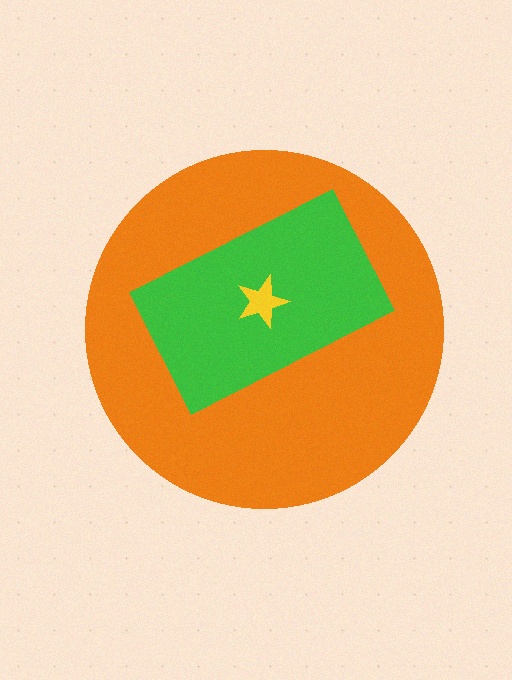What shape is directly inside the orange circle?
The green rectangle.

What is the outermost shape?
The orange circle.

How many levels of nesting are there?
3.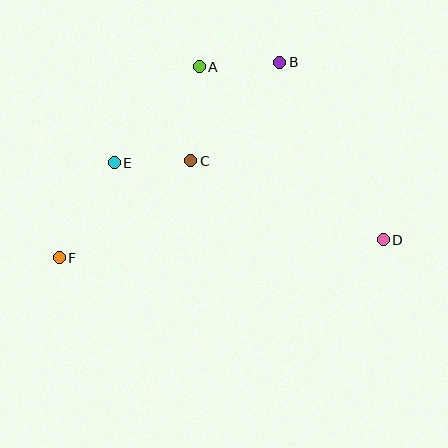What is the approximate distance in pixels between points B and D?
The distance between B and D is approximately 206 pixels.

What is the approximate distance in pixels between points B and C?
The distance between B and C is approximately 132 pixels.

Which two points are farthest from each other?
Points D and F are farthest from each other.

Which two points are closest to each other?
Points C and E are closest to each other.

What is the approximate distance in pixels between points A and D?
The distance between A and D is approximately 253 pixels.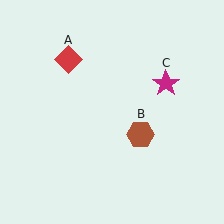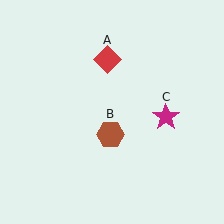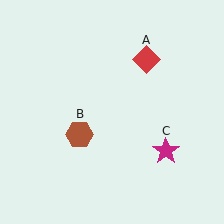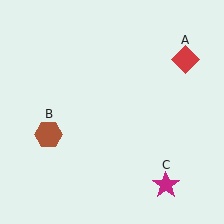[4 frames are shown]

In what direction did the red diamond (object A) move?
The red diamond (object A) moved right.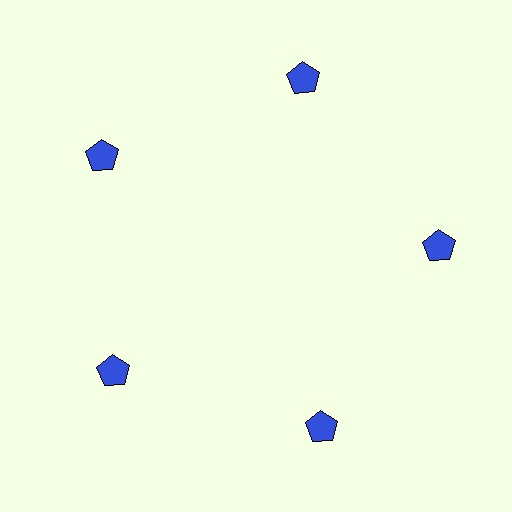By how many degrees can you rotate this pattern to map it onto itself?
The pattern maps onto itself every 72 degrees of rotation.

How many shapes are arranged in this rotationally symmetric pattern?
There are 5 shapes, arranged in 5 groups of 1.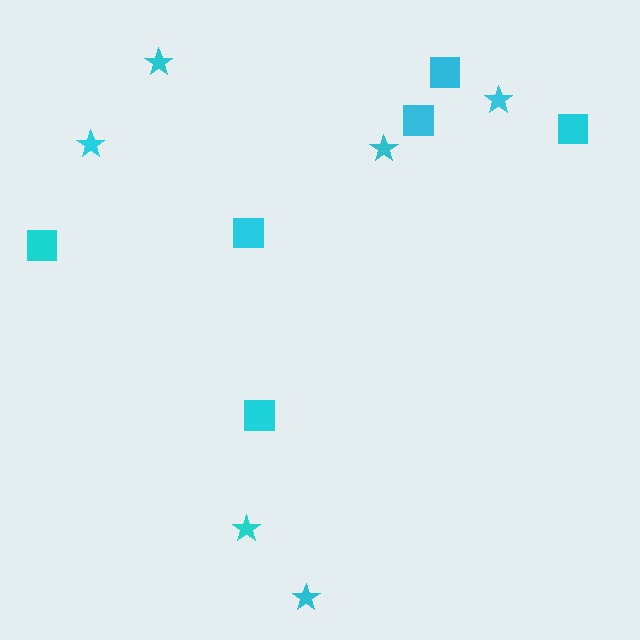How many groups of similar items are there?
There are 2 groups: one group of squares (6) and one group of stars (6).